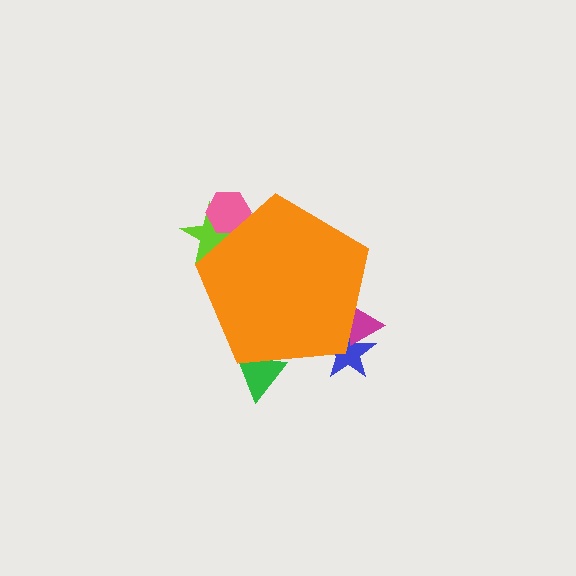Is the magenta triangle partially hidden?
Yes, the magenta triangle is partially hidden behind the orange pentagon.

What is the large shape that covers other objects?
An orange pentagon.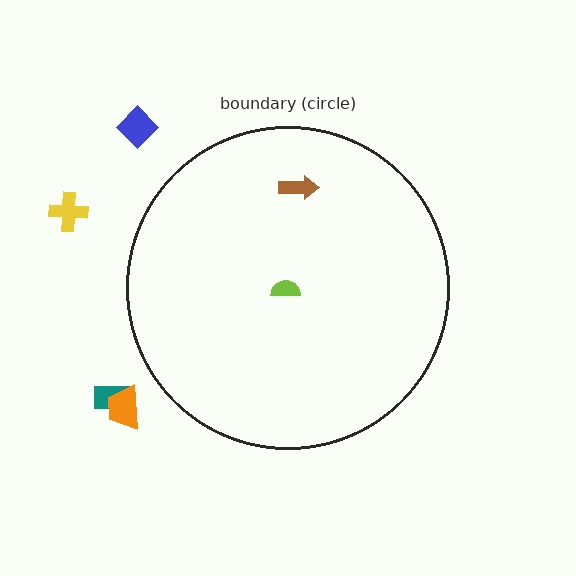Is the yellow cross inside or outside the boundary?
Outside.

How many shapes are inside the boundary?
2 inside, 4 outside.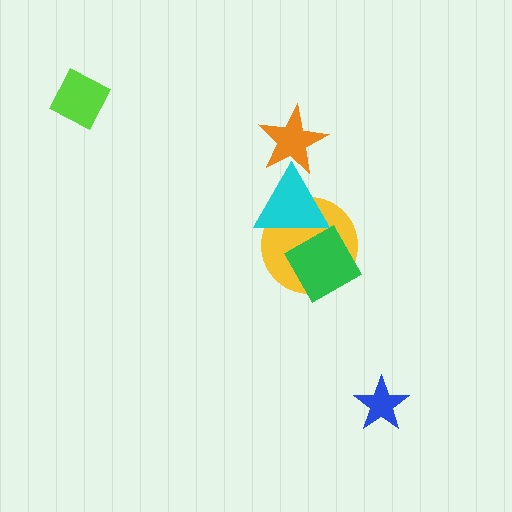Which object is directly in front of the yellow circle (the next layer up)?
The green diamond is directly in front of the yellow circle.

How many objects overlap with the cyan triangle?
3 objects overlap with the cyan triangle.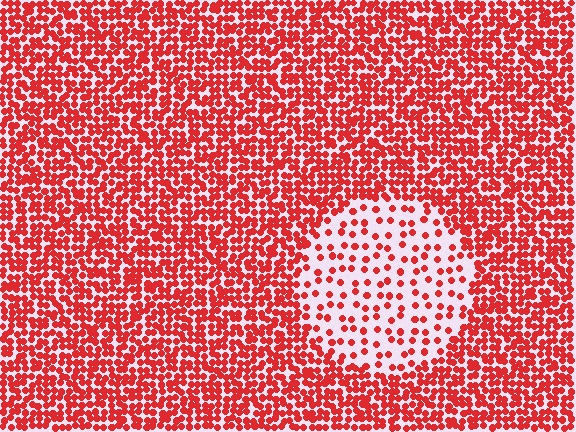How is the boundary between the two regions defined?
The boundary is defined by a change in element density (approximately 2.8x ratio). All elements are the same color, size, and shape.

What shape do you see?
I see a circle.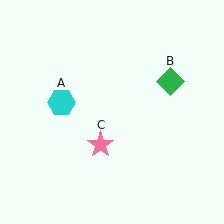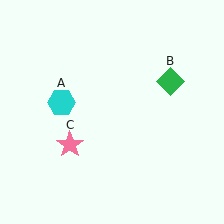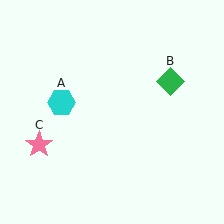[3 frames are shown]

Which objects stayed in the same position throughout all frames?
Cyan hexagon (object A) and green diamond (object B) remained stationary.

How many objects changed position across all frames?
1 object changed position: pink star (object C).